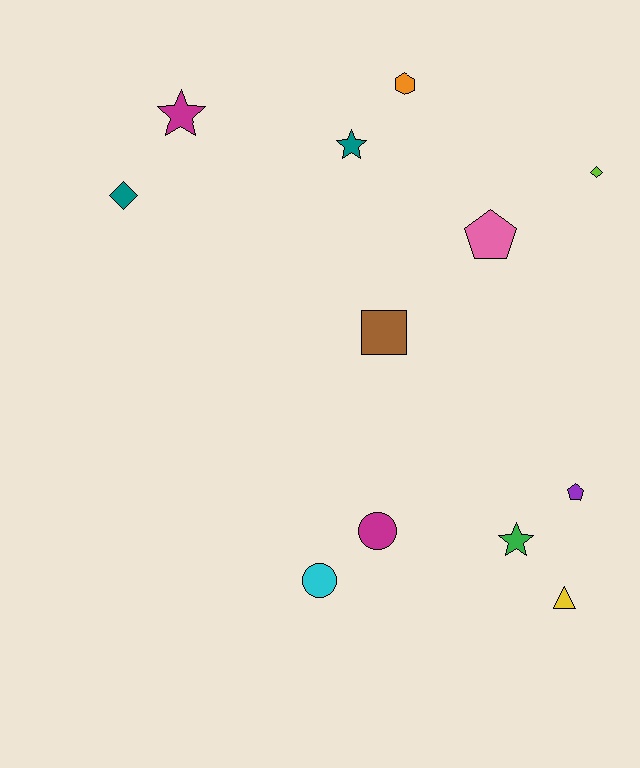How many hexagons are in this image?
There is 1 hexagon.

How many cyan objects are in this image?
There is 1 cyan object.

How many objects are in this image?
There are 12 objects.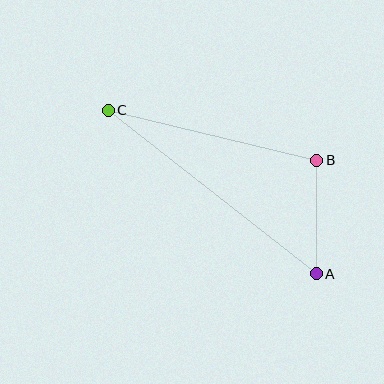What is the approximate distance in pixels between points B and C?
The distance between B and C is approximately 214 pixels.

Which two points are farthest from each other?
Points A and C are farthest from each other.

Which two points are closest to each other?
Points A and B are closest to each other.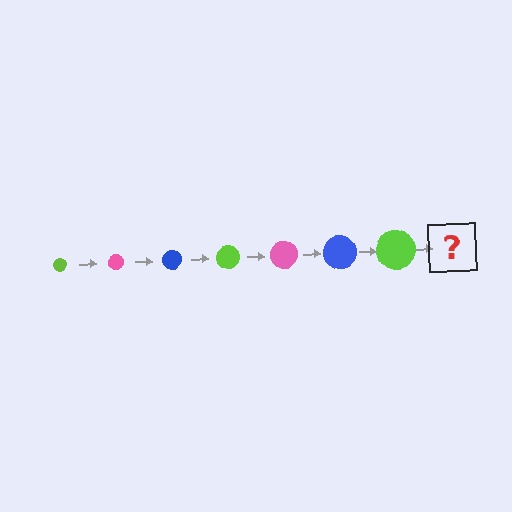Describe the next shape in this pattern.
It should be a pink circle, larger than the previous one.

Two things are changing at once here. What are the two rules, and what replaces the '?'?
The two rules are that the circle grows larger each step and the color cycles through lime, pink, and blue. The '?' should be a pink circle, larger than the previous one.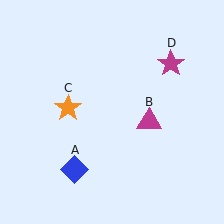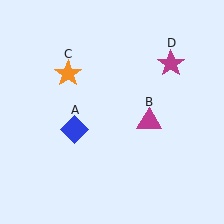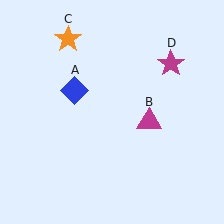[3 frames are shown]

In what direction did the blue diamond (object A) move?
The blue diamond (object A) moved up.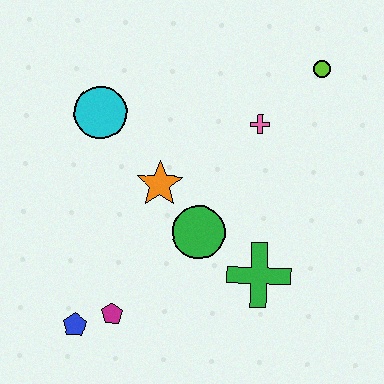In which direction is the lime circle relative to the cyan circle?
The lime circle is to the right of the cyan circle.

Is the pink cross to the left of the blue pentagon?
No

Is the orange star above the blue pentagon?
Yes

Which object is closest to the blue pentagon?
The magenta pentagon is closest to the blue pentagon.